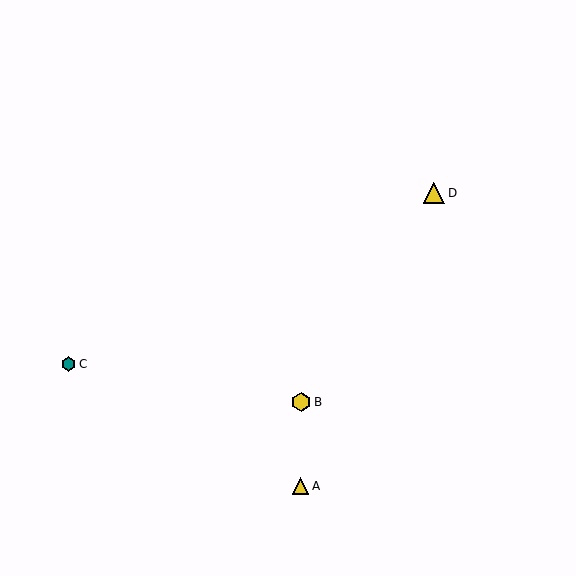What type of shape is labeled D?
Shape D is a yellow triangle.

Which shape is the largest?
The yellow triangle (labeled D) is the largest.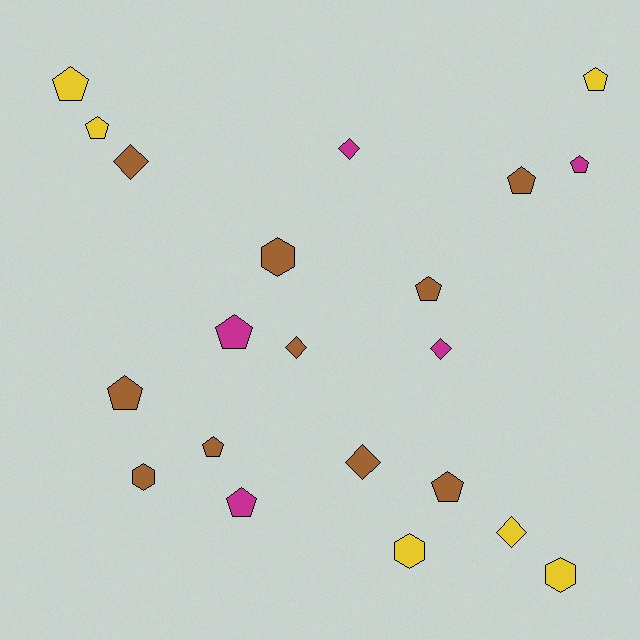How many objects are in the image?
There are 21 objects.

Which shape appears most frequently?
Pentagon, with 11 objects.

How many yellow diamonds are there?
There is 1 yellow diamond.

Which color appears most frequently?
Brown, with 10 objects.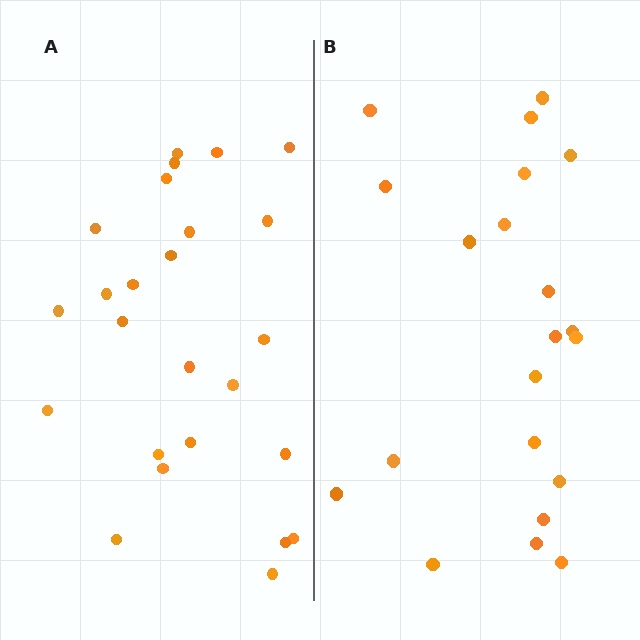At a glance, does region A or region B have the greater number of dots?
Region A (the left region) has more dots.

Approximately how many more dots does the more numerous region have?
Region A has about 4 more dots than region B.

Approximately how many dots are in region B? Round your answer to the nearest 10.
About 20 dots. (The exact count is 21, which rounds to 20.)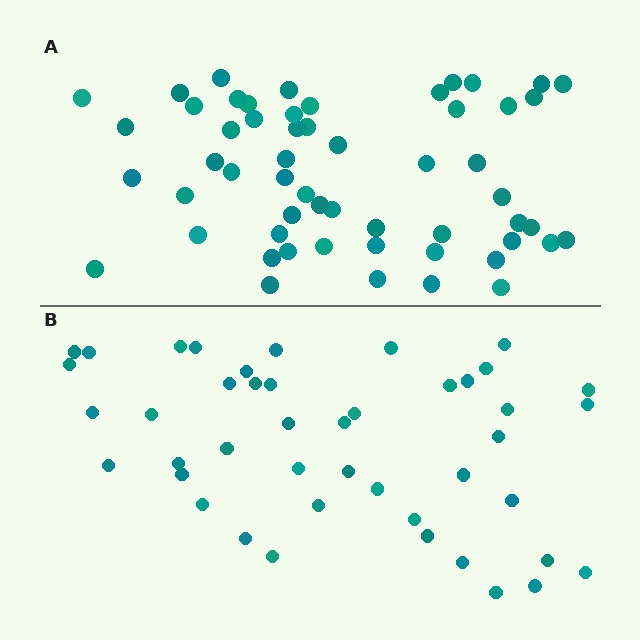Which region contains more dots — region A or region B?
Region A (the top region) has more dots.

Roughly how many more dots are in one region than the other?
Region A has roughly 12 or so more dots than region B.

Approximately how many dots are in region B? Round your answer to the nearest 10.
About 40 dots. (The exact count is 44, which rounds to 40.)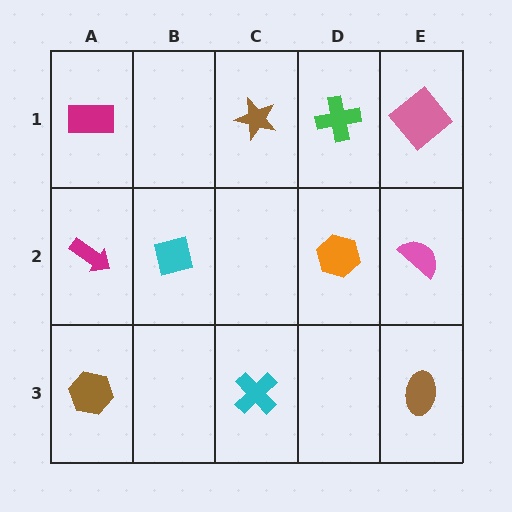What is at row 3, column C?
A cyan cross.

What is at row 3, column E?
A brown ellipse.